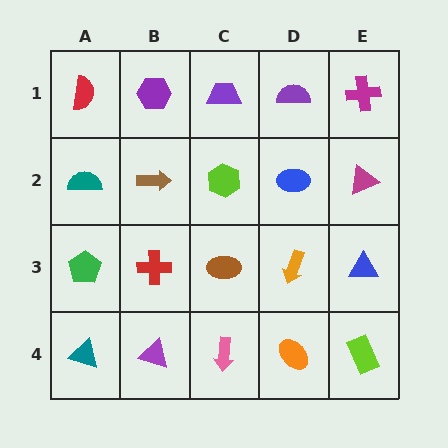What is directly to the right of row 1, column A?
A purple hexagon.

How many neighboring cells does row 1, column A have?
2.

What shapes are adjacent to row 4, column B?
A red cross (row 3, column B), a teal triangle (row 4, column A), a pink arrow (row 4, column C).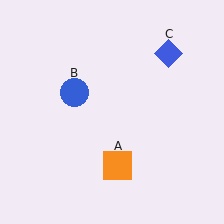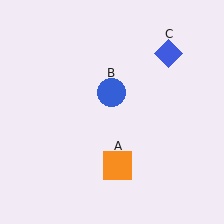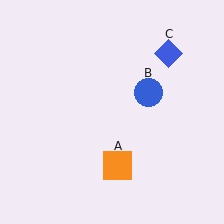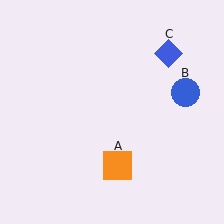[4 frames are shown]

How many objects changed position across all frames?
1 object changed position: blue circle (object B).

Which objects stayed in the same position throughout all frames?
Orange square (object A) and blue diamond (object C) remained stationary.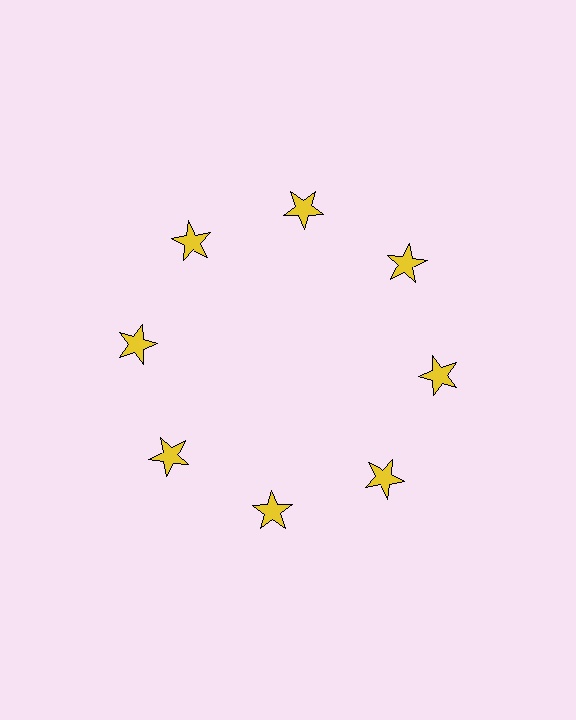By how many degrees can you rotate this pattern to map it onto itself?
The pattern maps onto itself every 45 degrees of rotation.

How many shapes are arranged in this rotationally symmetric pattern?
There are 8 shapes, arranged in 8 groups of 1.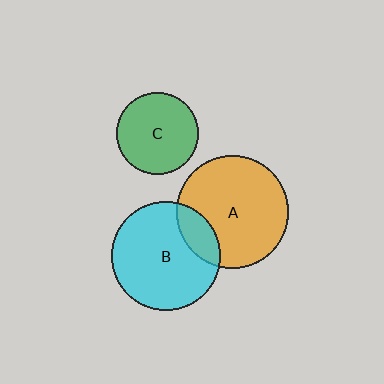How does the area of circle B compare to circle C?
Approximately 1.8 times.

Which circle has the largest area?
Circle A (orange).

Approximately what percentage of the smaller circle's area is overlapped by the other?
Approximately 15%.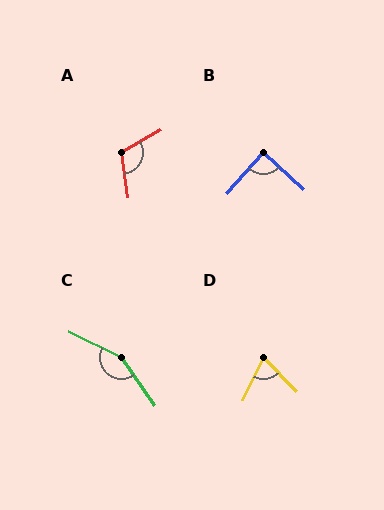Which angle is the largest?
C, at approximately 151 degrees.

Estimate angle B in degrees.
Approximately 88 degrees.